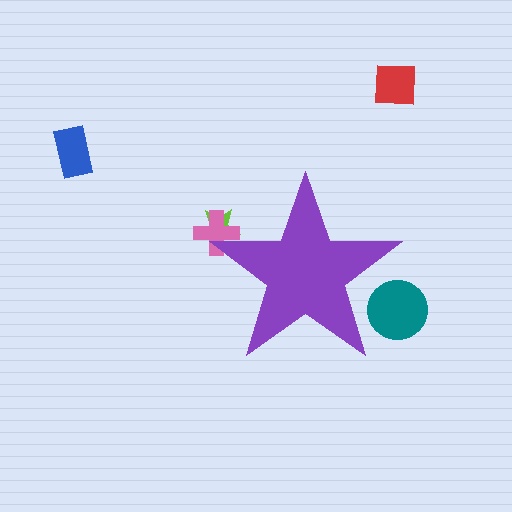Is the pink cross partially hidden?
Yes, the pink cross is partially hidden behind the purple star.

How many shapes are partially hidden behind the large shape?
3 shapes are partially hidden.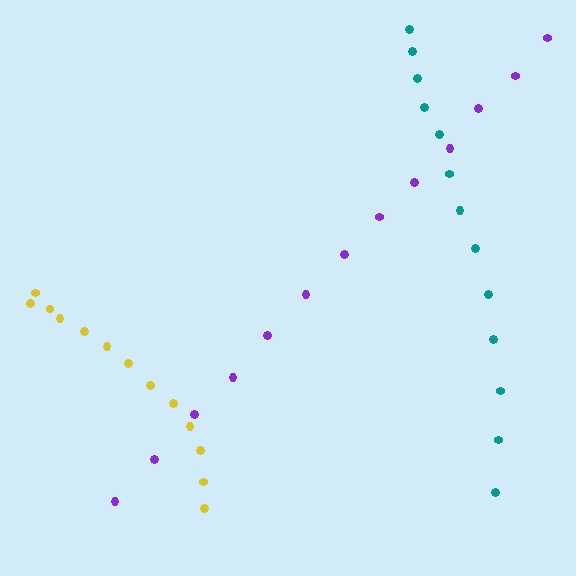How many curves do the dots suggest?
There are 3 distinct paths.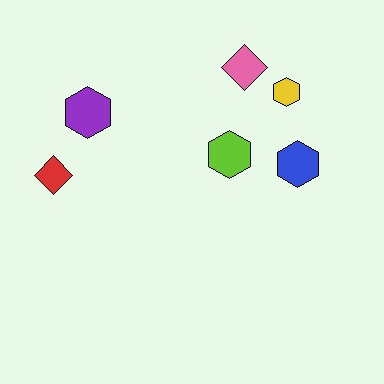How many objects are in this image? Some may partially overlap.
There are 6 objects.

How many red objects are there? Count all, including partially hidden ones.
There is 1 red object.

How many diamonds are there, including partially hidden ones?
There are 2 diamonds.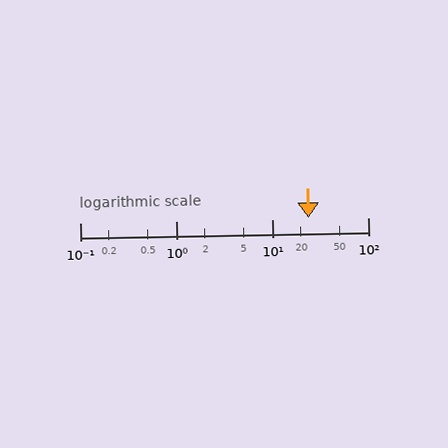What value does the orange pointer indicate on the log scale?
The pointer indicates approximately 24.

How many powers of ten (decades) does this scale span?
The scale spans 3 decades, from 0.1 to 100.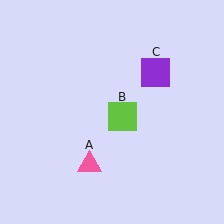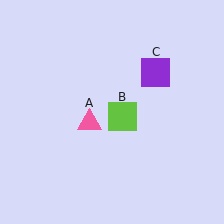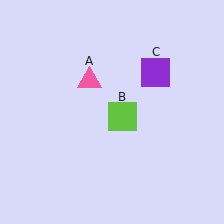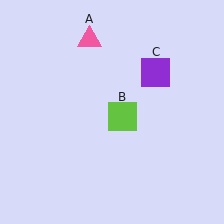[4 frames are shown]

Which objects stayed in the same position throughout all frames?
Lime square (object B) and purple square (object C) remained stationary.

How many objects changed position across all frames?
1 object changed position: pink triangle (object A).